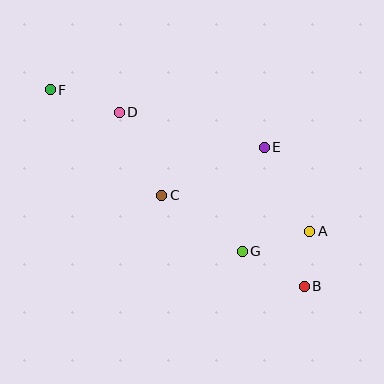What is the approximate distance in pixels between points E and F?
The distance between E and F is approximately 221 pixels.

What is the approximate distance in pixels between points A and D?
The distance between A and D is approximately 224 pixels.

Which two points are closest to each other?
Points A and B are closest to each other.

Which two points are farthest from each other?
Points B and F are farthest from each other.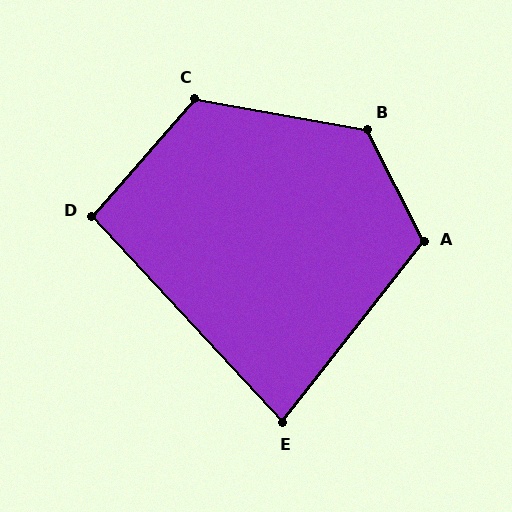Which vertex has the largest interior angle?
B, at approximately 127 degrees.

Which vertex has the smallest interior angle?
E, at approximately 81 degrees.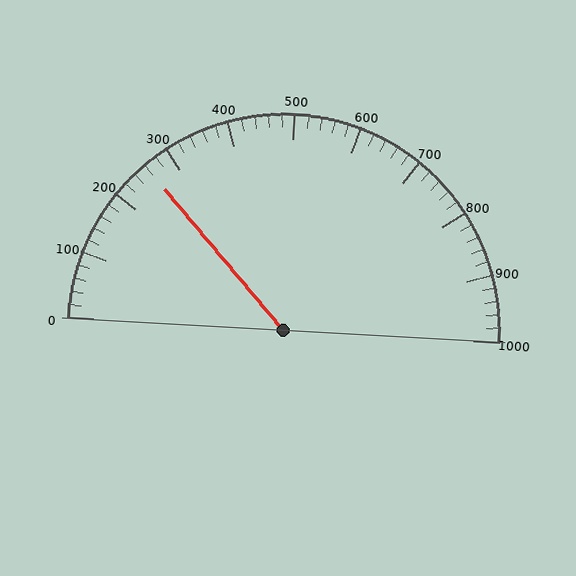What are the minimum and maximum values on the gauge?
The gauge ranges from 0 to 1000.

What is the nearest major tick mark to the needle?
The nearest major tick mark is 300.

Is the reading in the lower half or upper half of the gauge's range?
The reading is in the lower half of the range (0 to 1000).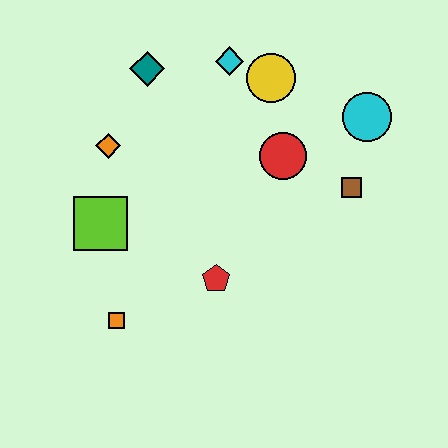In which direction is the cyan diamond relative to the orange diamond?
The cyan diamond is to the right of the orange diamond.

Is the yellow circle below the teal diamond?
Yes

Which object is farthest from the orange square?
The cyan circle is farthest from the orange square.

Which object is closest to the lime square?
The orange diamond is closest to the lime square.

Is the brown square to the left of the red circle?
No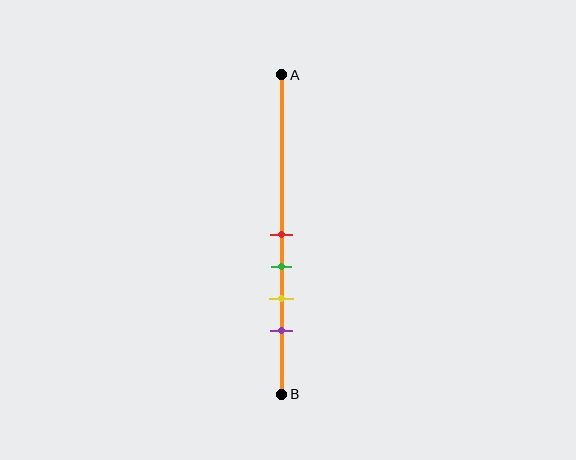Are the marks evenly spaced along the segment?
Yes, the marks are approximately evenly spaced.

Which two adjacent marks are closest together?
The red and green marks are the closest adjacent pair.